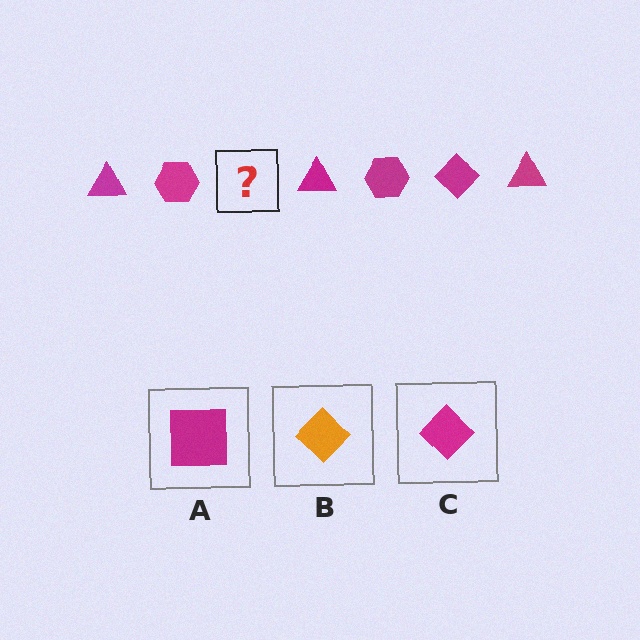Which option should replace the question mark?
Option C.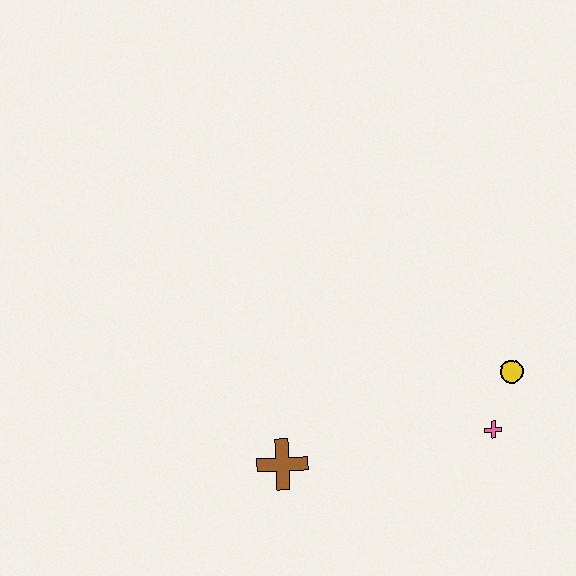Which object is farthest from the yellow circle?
The brown cross is farthest from the yellow circle.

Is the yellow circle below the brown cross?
No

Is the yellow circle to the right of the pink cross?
Yes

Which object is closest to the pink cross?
The yellow circle is closest to the pink cross.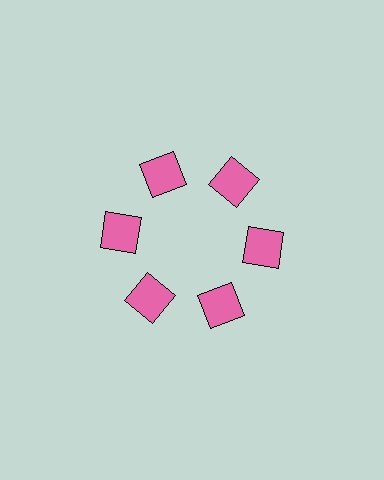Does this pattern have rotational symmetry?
Yes, this pattern has 6-fold rotational symmetry. It looks the same after rotating 60 degrees around the center.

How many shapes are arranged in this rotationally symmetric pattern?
There are 6 shapes, arranged in 6 groups of 1.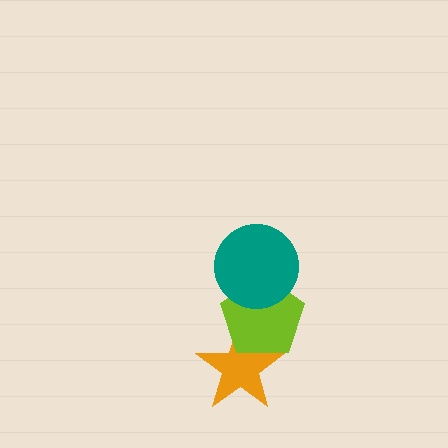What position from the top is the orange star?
The orange star is 3rd from the top.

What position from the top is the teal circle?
The teal circle is 1st from the top.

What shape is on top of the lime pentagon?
The teal circle is on top of the lime pentagon.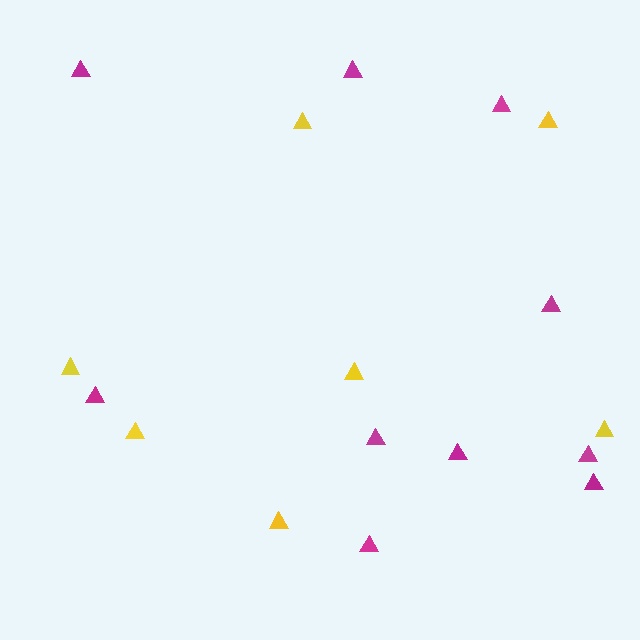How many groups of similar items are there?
There are 2 groups: one group of magenta triangles (10) and one group of yellow triangles (7).